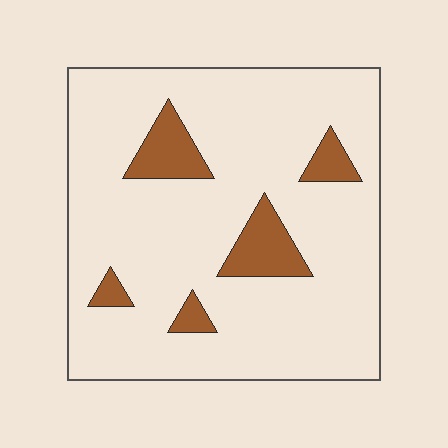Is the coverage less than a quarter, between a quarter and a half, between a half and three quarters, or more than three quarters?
Less than a quarter.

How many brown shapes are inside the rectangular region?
5.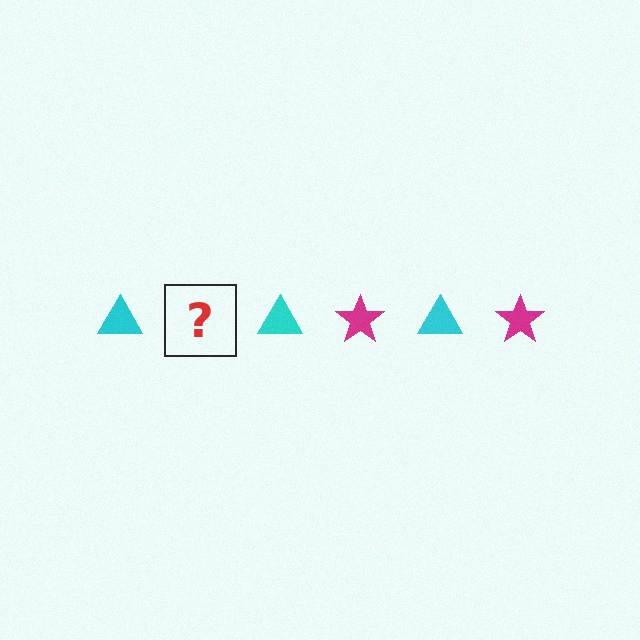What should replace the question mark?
The question mark should be replaced with a magenta star.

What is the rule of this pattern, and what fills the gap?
The rule is that the pattern alternates between cyan triangle and magenta star. The gap should be filled with a magenta star.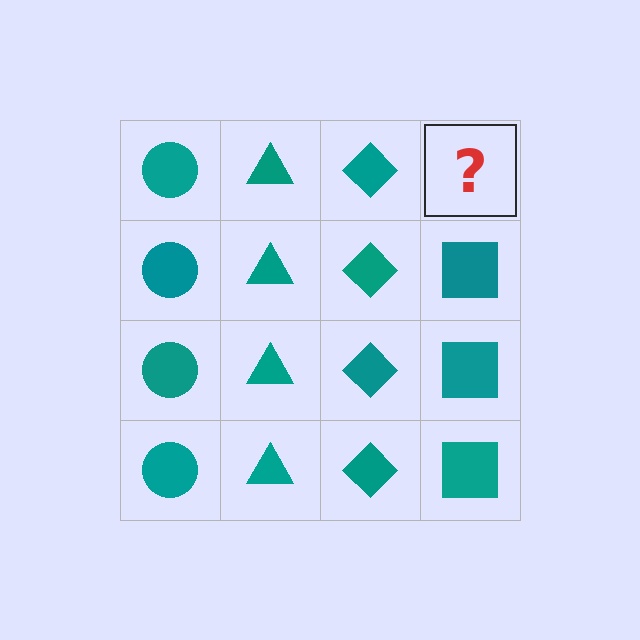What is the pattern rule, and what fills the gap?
The rule is that each column has a consistent shape. The gap should be filled with a teal square.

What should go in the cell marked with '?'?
The missing cell should contain a teal square.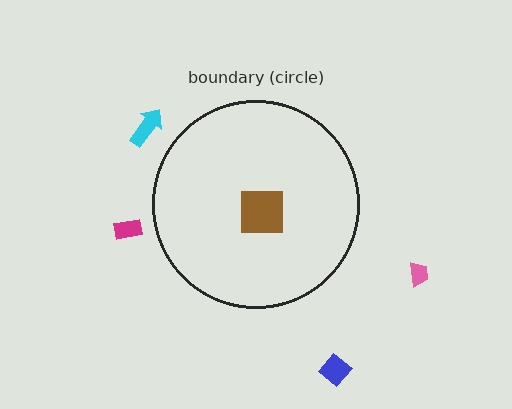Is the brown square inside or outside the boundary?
Inside.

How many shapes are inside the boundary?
1 inside, 4 outside.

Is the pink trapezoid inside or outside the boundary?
Outside.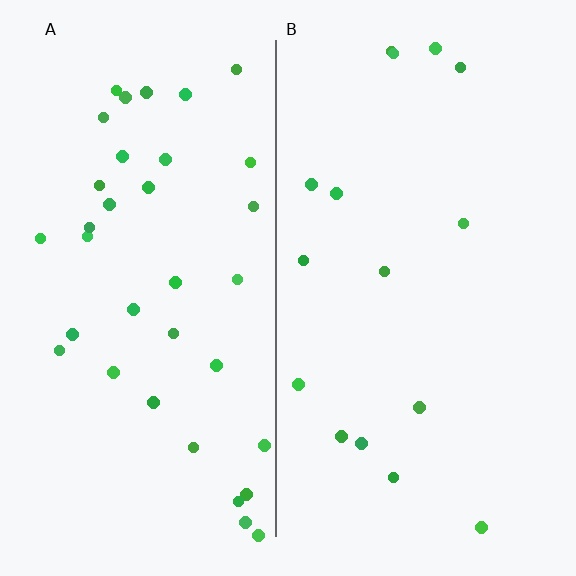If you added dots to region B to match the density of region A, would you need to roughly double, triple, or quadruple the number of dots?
Approximately double.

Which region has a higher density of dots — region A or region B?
A (the left).